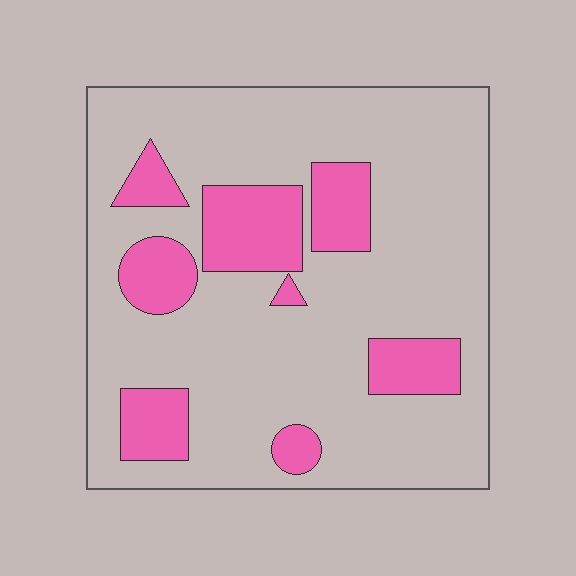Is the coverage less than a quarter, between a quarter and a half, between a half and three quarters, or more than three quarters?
Less than a quarter.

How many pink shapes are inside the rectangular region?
8.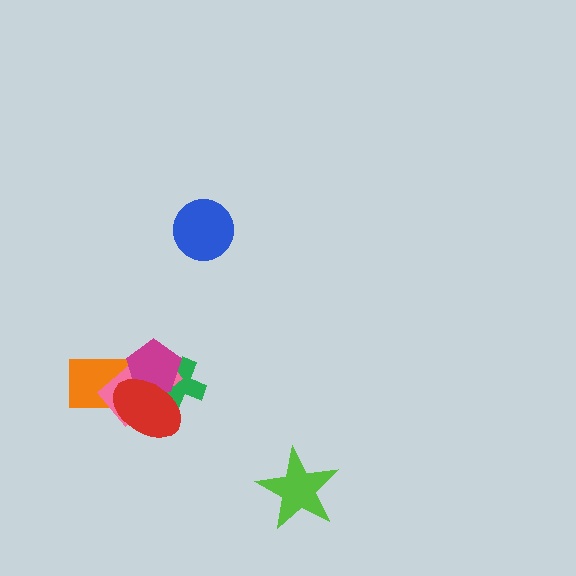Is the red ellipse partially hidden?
No, no other shape covers it.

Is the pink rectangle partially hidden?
Yes, it is partially covered by another shape.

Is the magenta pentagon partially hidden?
Yes, it is partially covered by another shape.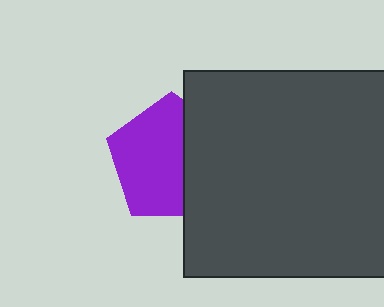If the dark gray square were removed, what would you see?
You would see the complete purple pentagon.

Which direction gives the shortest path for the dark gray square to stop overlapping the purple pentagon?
Moving right gives the shortest separation.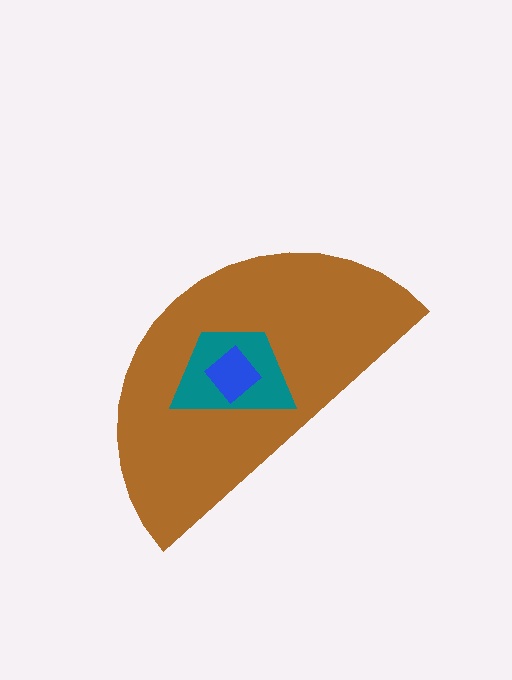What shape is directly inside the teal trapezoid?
The blue diamond.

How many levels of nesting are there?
3.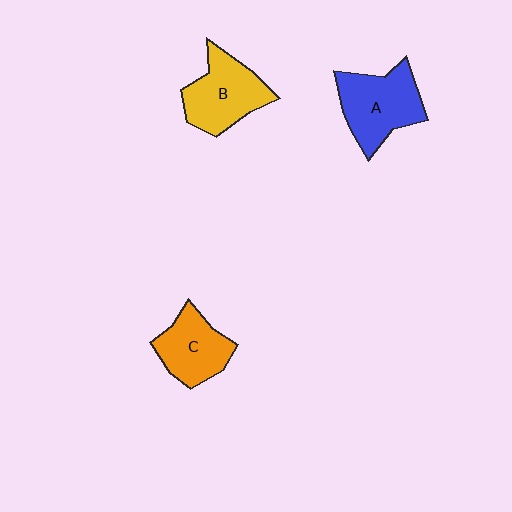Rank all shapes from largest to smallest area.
From largest to smallest: A (blue), B (yellow), C (orange).